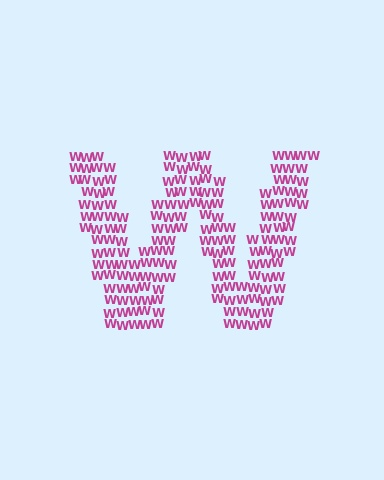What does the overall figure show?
The overall figure shows the letter W.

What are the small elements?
The small elements are letter W's.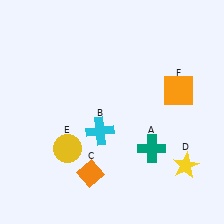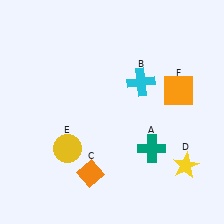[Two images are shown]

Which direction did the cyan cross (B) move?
The cyan cross (B) moved up.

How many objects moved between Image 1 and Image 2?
1 object moved between the two images.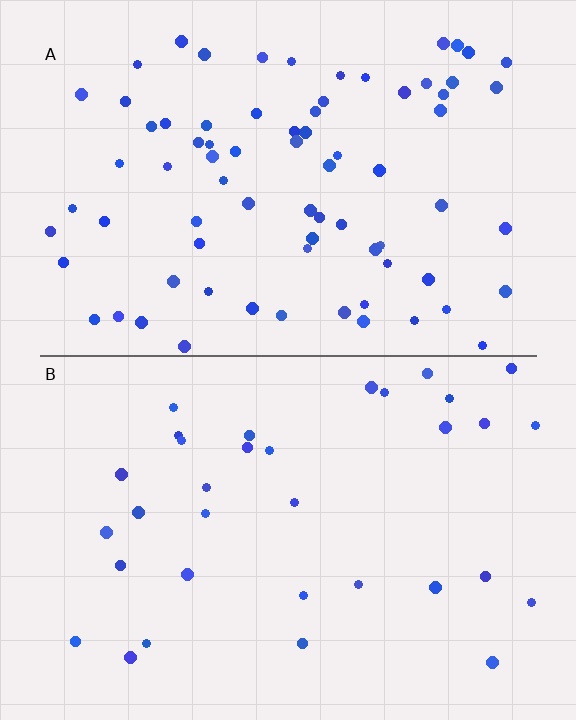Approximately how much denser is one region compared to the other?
Approximately 2.3× — region A over region B.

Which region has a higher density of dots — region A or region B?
A (the top).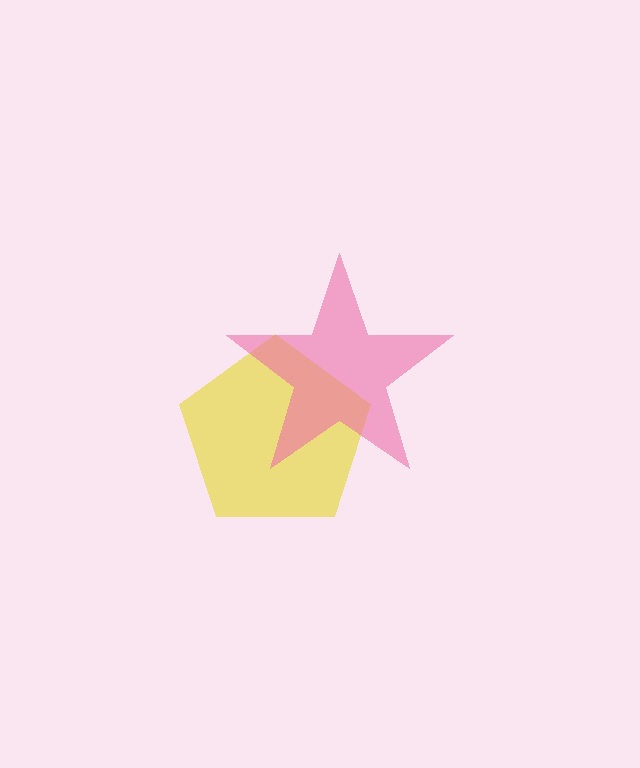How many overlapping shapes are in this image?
There are 2 overlapping shapes in the image.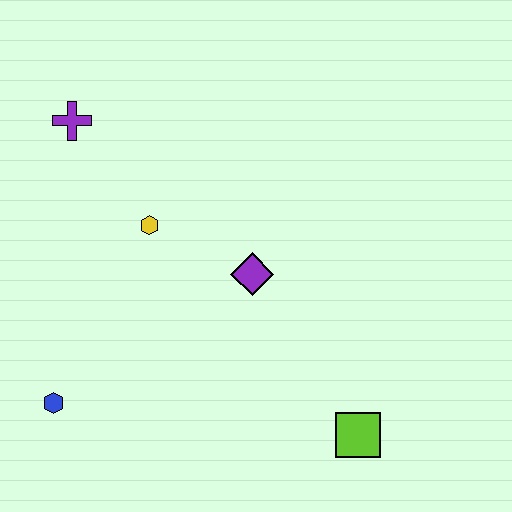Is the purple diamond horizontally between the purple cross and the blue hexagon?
No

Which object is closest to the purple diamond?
The yellow hexagon is closest to the purple diamond.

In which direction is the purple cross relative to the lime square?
The purple cross is above the lime square.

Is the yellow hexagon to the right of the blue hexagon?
Yes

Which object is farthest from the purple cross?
The lime square is farthest from the purple cross.